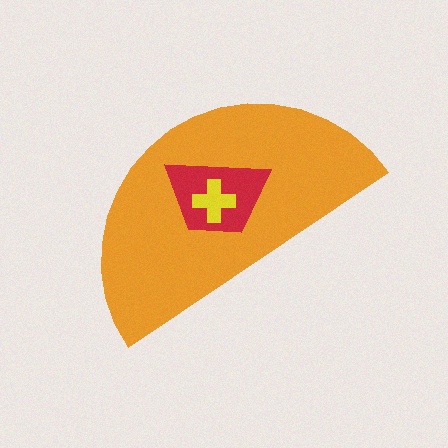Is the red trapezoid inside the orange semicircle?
Yes.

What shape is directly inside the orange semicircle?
The red trapezoid.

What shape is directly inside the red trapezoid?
The yellow cross.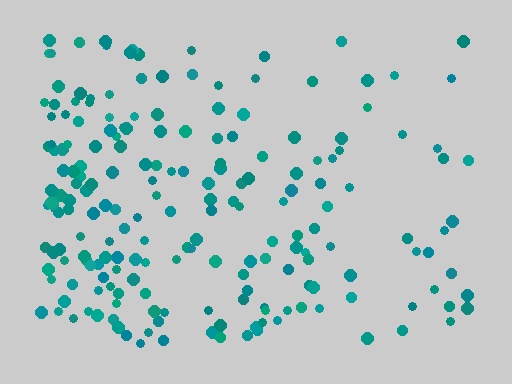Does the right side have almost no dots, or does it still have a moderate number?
Still a moderate number, just noticeably fewer than the left.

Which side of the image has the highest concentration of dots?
The left.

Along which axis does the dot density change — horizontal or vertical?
Horizontal.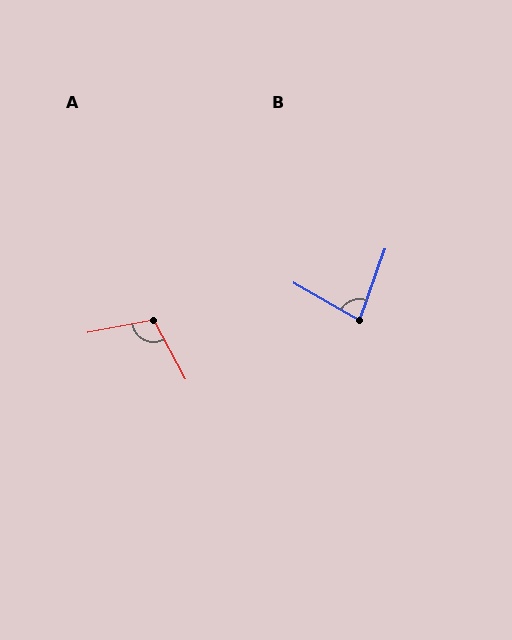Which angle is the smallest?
B, at approximately 80 degrees.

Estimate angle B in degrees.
Approximately 80 degrees.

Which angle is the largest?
A, at approximately 107 degrees.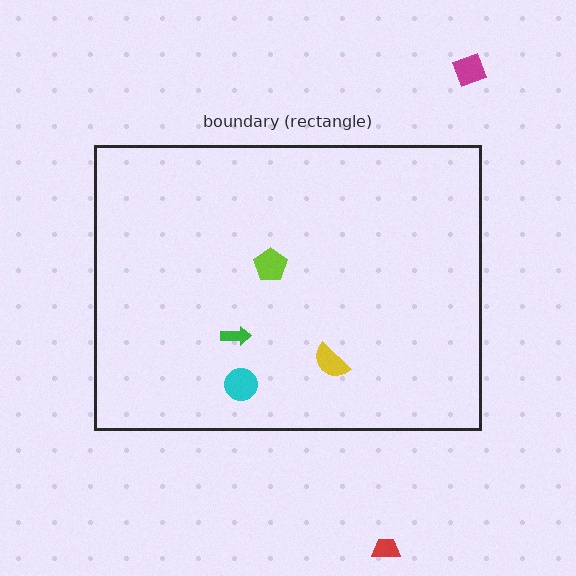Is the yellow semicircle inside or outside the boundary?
Inside.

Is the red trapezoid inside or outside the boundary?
Outside.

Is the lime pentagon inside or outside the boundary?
Inside.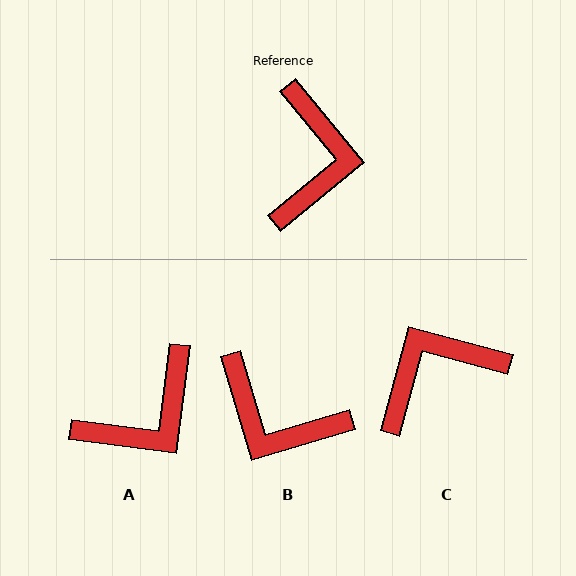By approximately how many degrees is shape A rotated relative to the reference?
Approximately 46 degrees clockwise.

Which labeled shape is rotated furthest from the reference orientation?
C, about 126 degrees away.